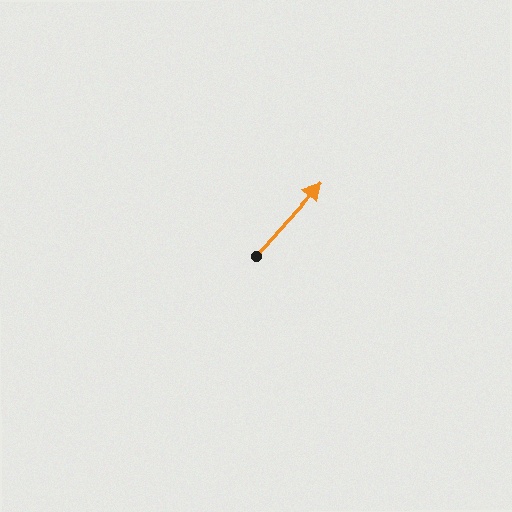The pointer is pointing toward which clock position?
Roughly 1 o'clock.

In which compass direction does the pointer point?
Northeast.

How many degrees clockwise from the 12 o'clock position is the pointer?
Approximately 42 degrees.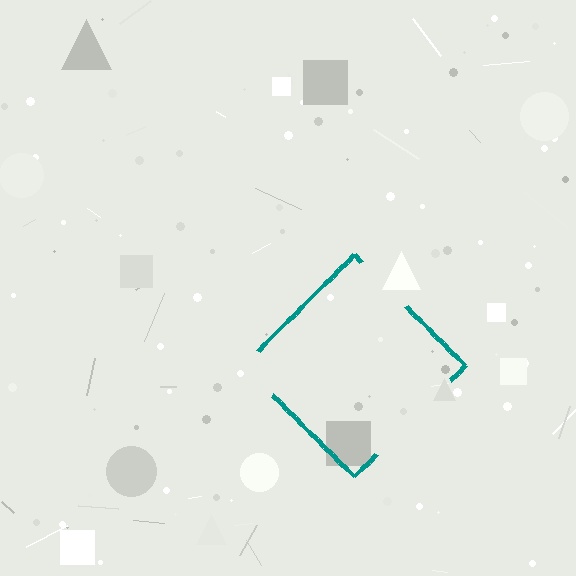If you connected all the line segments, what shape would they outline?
They would outline a diamond.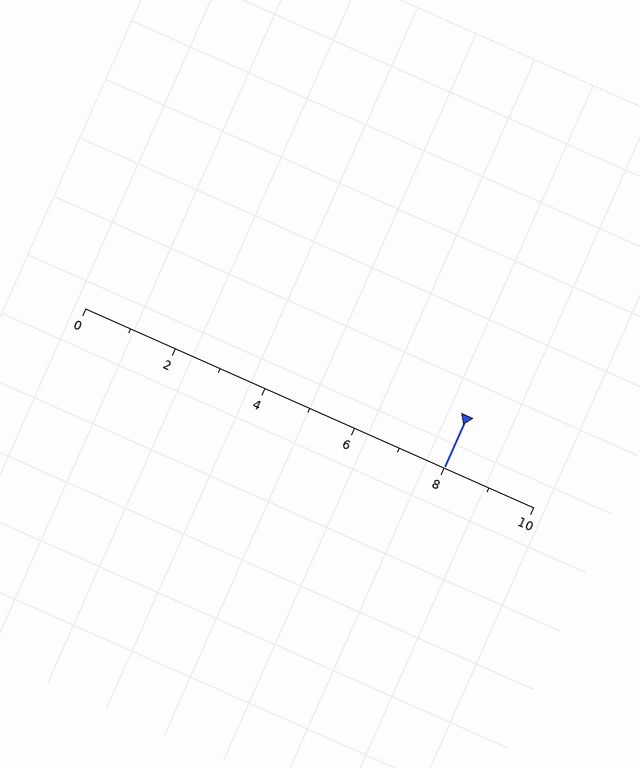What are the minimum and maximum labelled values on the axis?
The axis runs from 0 to 10.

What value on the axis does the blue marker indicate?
The marker indicates approximately 8.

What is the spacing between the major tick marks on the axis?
The major ticks are spaced 2 apart.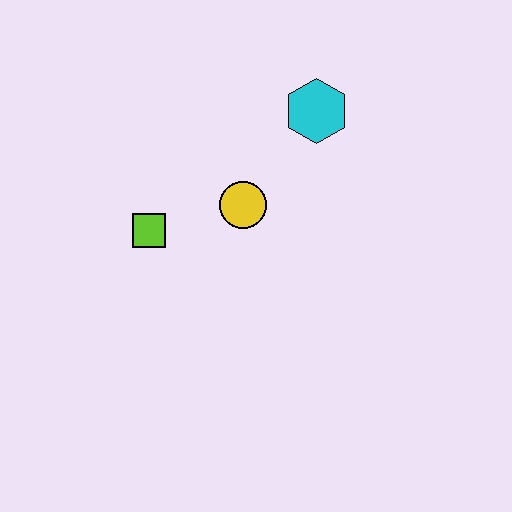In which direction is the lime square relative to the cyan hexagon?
The lime square is to the left of the cyan hexagon.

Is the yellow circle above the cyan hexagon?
No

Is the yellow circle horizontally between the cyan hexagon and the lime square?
Yes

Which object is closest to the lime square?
The yellow circle is closest to the lime square.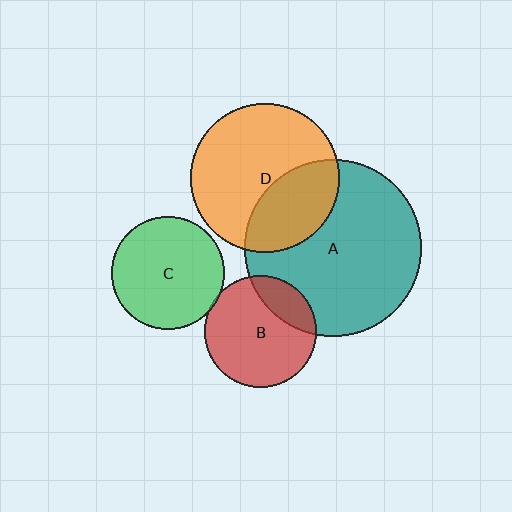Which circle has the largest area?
Circle A (teal).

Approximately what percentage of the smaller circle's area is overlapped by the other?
Approximately 5%.